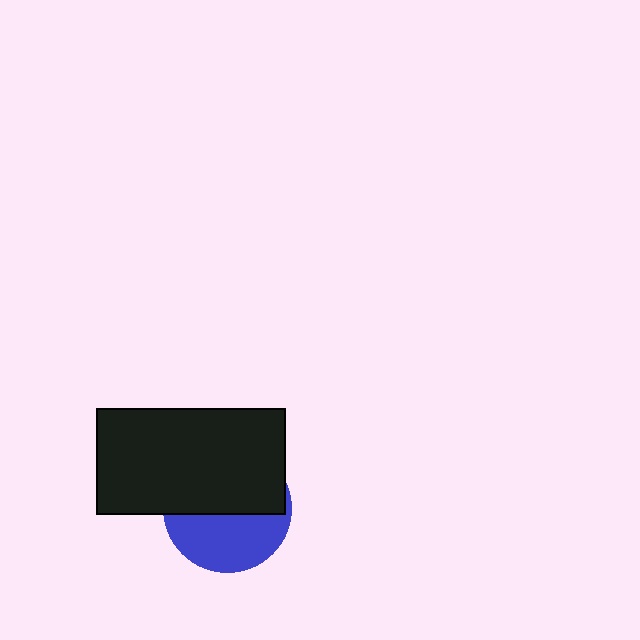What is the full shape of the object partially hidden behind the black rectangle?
The partially hidden object is a blue circle.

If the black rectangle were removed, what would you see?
You would see the complete blue circle.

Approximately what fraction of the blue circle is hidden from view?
Roughly 56% of the blue circle is hidden behind the black rectangle.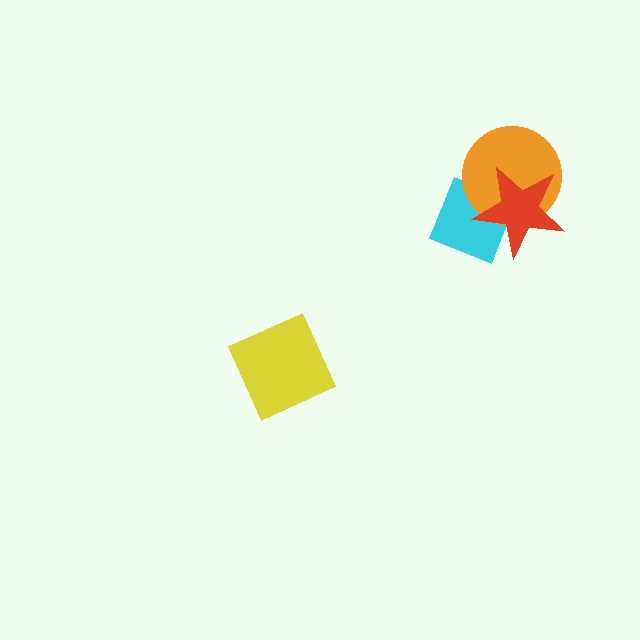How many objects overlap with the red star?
2 objects overlap with the red star.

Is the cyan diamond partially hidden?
Yes, it is partially covered by another shape.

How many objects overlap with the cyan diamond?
2 objects overlap with the cyan diamond.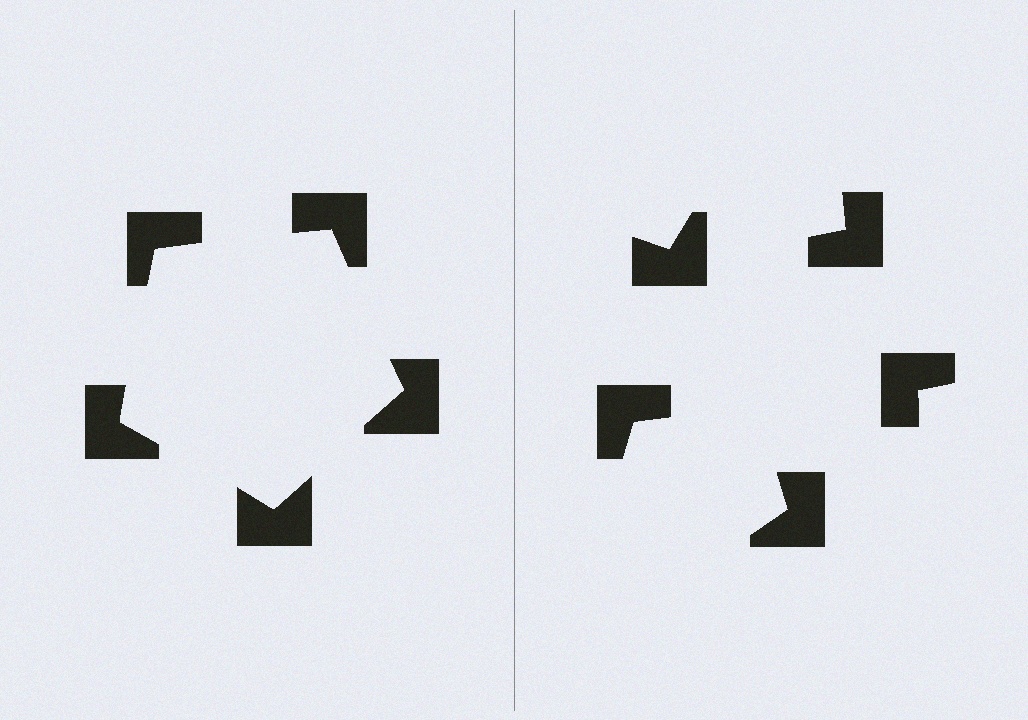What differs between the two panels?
The notched squares are positioned identically on both sides; only the wedge orientations differ. On the left they align to a pentagon; on the right they are misaligned.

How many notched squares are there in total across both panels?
10 — 5 on each side.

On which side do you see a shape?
An illusory pentagon appears on the left side. On the right side the wedge cuts are rotated, so no coherent shape forms.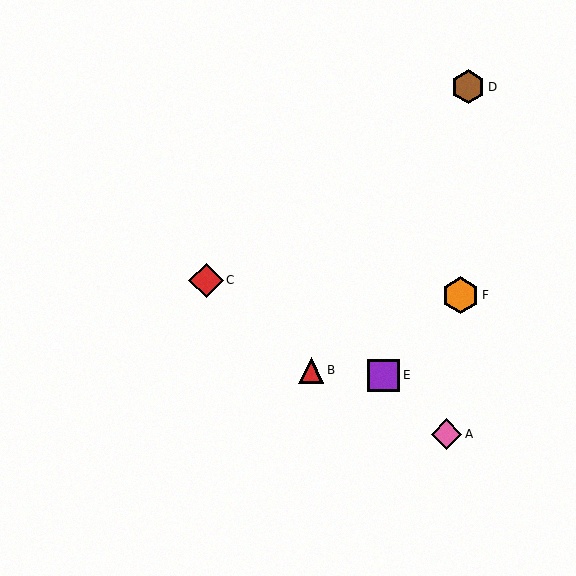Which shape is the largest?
The orange hexagon (labeled F) is the largest.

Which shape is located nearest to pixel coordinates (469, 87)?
The brown hexagon (labeled D) at (468, 87) is nearest to that location.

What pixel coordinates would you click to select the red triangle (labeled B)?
Click at (311, 370) to select the red triangle B.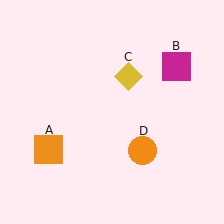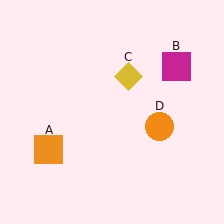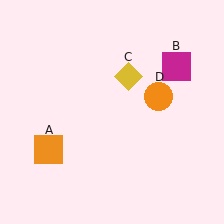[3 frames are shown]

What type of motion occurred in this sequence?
The orange circle (object D) rotated counterclockwise around the center of the scene.